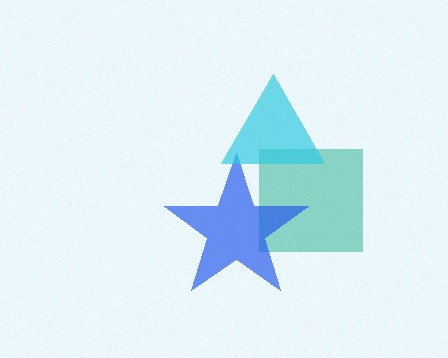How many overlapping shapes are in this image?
There are 3 overlapping shapes in the image.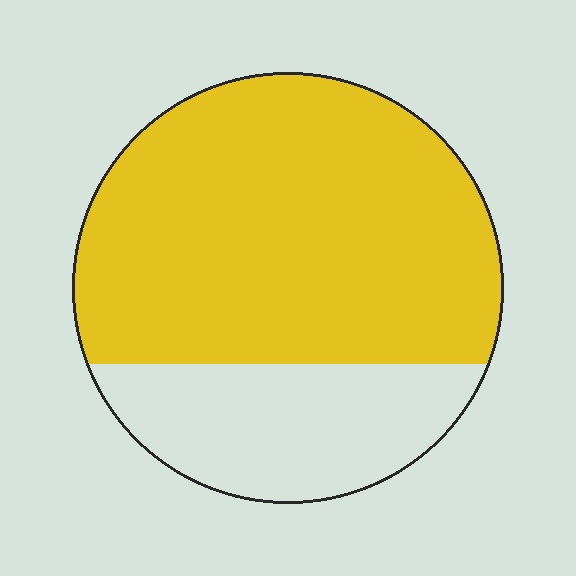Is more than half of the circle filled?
Yes.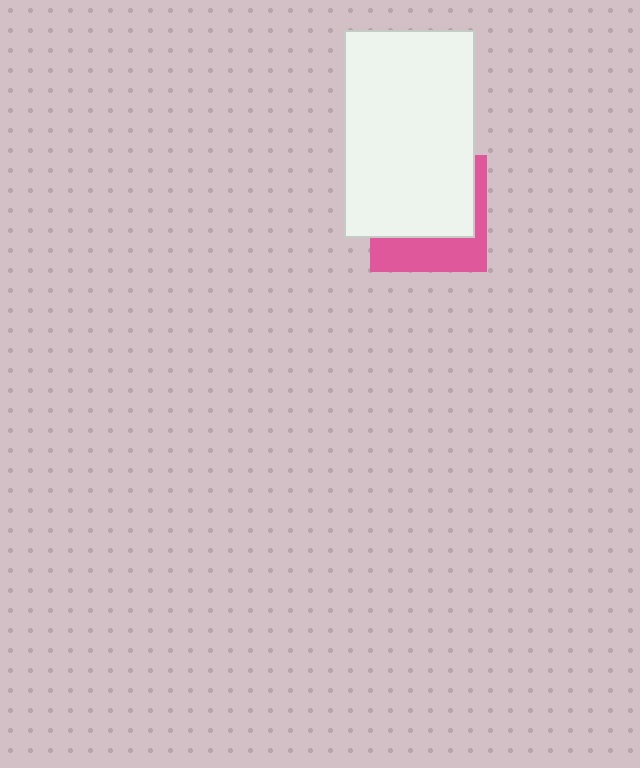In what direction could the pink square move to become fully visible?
The pink square could move down. That would shift it out from behind the white rectangle entirely.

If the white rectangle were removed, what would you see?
You would see the complete pink square.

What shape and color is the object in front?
The object in front is a white rectangle.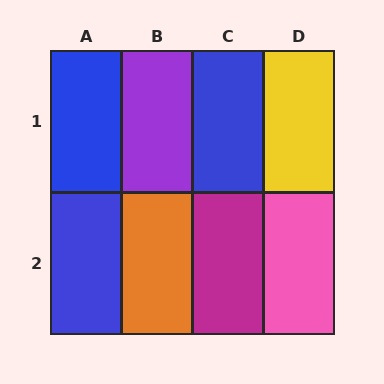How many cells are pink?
1 cell is pink.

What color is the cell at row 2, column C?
Magenta.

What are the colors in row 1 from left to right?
Blue, purple, blue, yellow.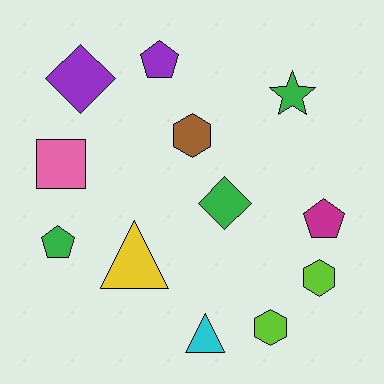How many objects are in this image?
There are 12 objects.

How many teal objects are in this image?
There are no teal objects.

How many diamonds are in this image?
There are 2 diamonds.